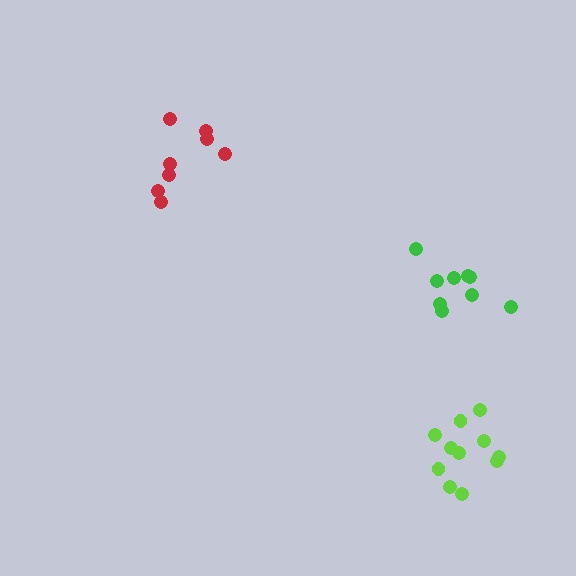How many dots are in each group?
Group 1: 8 dots, Group 2: 9 dots, Group 3: 11 dots (28 total).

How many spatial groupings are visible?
There are 3 spatial groupings.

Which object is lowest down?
The lime cluster is bottommost.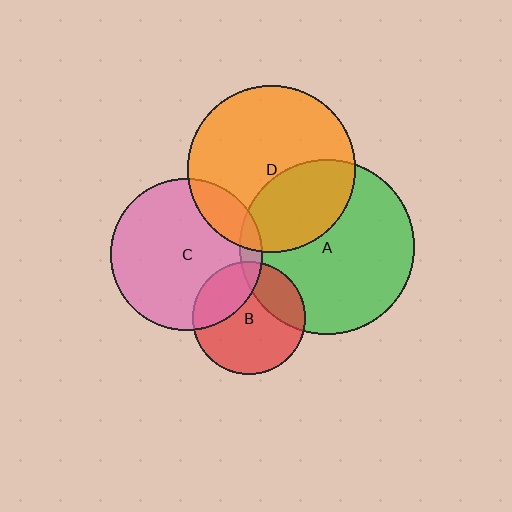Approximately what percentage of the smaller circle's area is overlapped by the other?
Approximately 25%.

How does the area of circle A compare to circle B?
Approximately 2.4 times.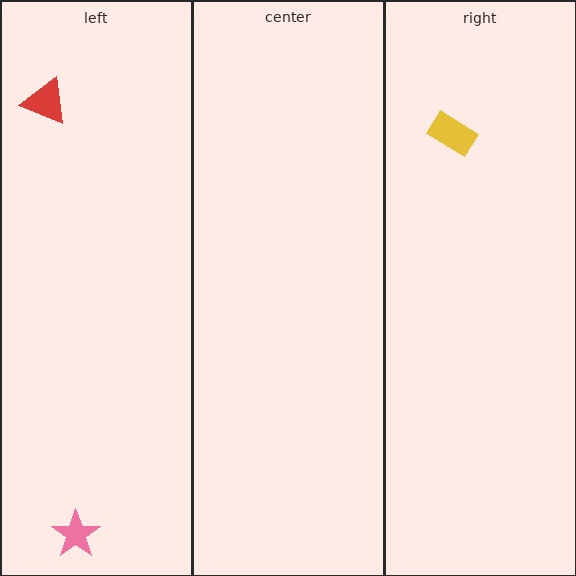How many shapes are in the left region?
2.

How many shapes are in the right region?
1.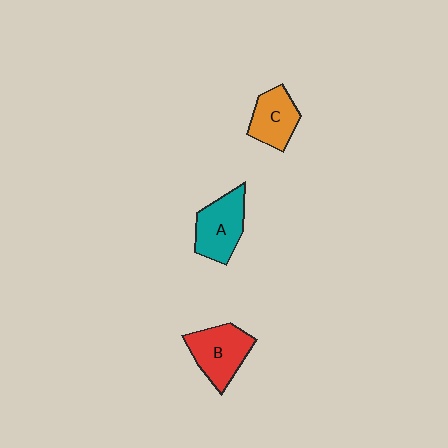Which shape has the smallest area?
Shape C (orange).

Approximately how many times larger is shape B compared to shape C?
Approximately 1.3 times.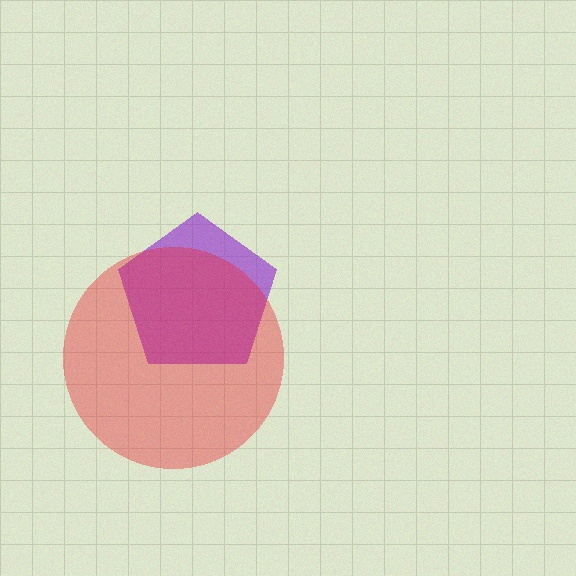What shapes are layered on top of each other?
The layered shapes are: a purple pentagon, a red circle.